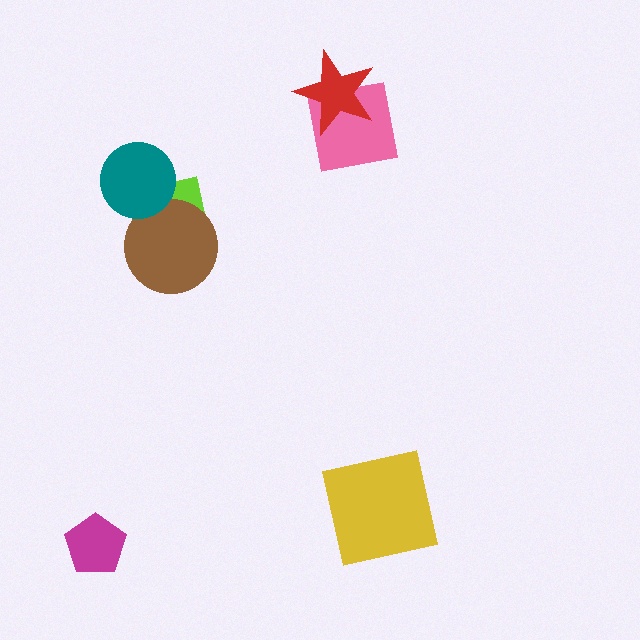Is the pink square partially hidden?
Yes, it is partially covered by another shape.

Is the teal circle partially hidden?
No, no other shape covers it.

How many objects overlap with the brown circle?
2 objects overlap with the brown circle.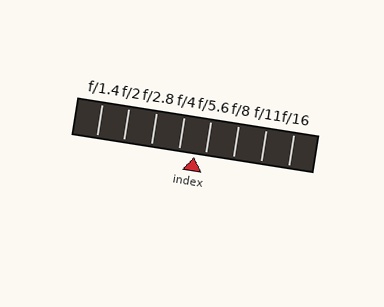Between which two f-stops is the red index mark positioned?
The index mark is between f/4 and f/5.6.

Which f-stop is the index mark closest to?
The index mark is closest to f/5.6.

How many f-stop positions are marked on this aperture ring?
There are 8 f-stop positions marked.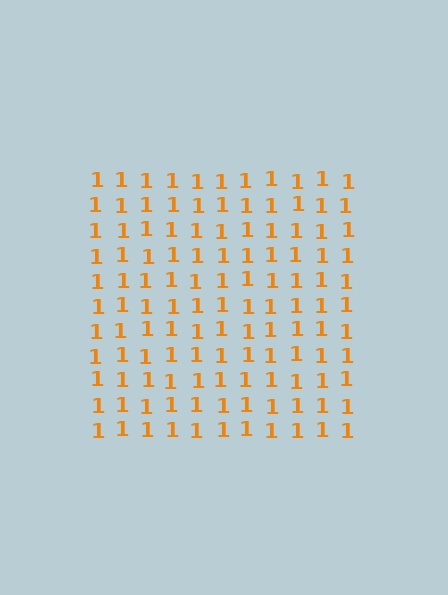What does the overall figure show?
The overall figure shows a square.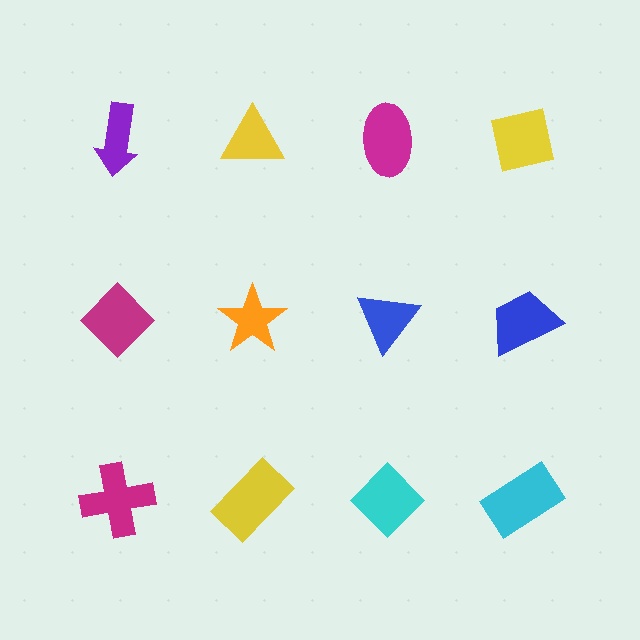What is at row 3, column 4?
A cyan rectangle.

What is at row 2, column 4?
A blue trapezoid.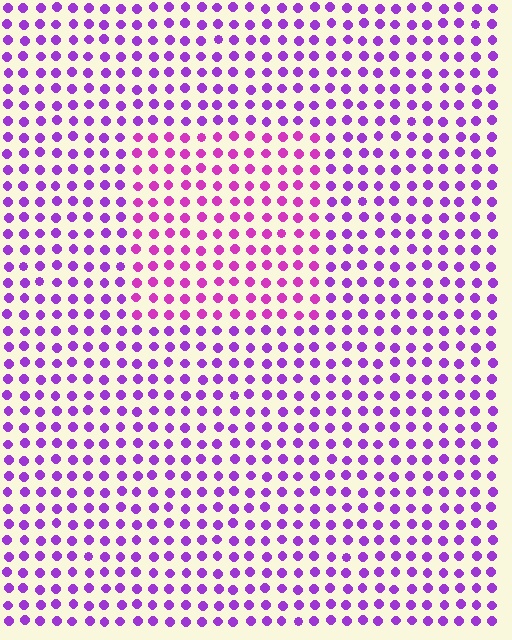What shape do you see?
I see a rectangle.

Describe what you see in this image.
The image is filled with small purple elements in a uniform arrangement. A rectangle-shaped region is visible where the elements are tinted to a slightly different hue, forming a subtle color boundary.